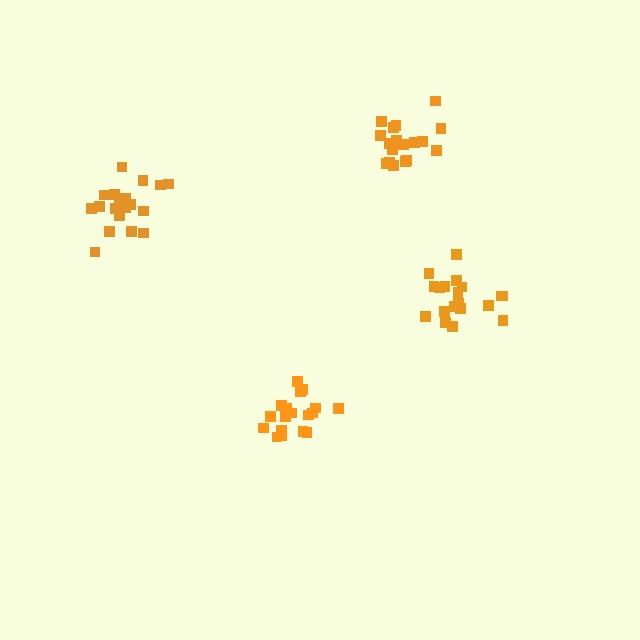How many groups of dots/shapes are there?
There are 4 groups.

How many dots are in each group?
Group 1: 19 dots, Group 2: 18 dots, Group 3: 19 dots, Group 4: 19 dots (75 total).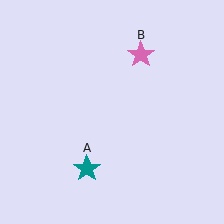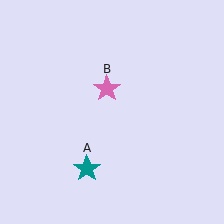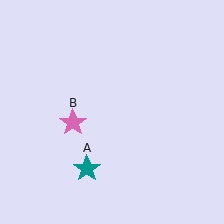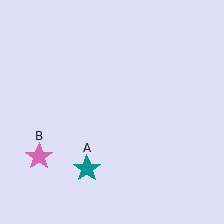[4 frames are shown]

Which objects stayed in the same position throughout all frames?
Teal star (object A) remained stationary.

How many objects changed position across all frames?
1 object changed position: pink star (object B).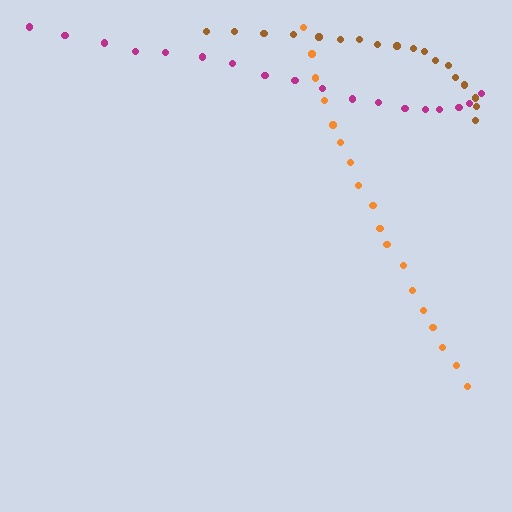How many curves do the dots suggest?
There are 3 distinct paths.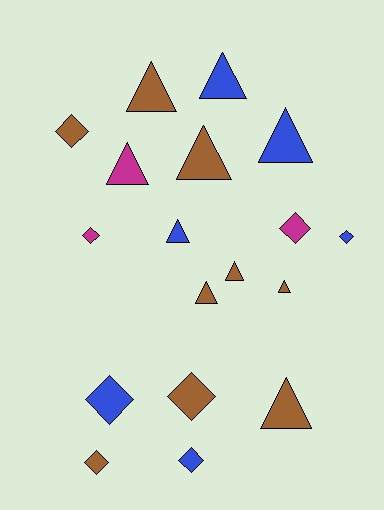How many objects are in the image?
There are 18 objects.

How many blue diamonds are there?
There are 3 blue diamonds.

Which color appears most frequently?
Brown, with 9 objects.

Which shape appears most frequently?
Triangle, with 10 objects.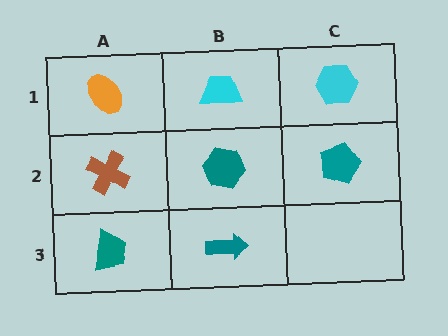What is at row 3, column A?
A teal trapezoid.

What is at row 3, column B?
A teal arrow.